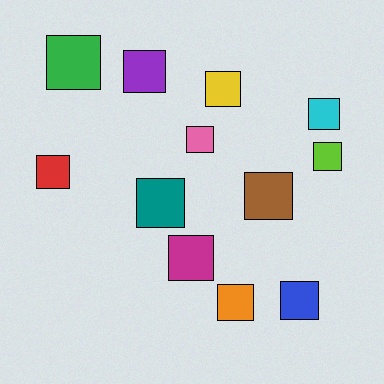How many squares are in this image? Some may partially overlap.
There are 12 squares.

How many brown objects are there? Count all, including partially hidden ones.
There is 1 brown object.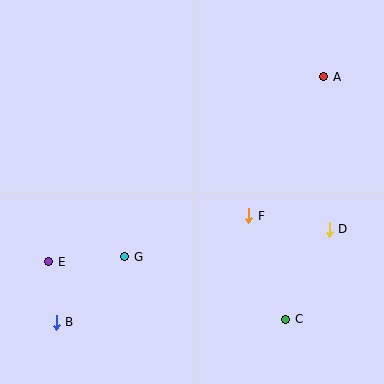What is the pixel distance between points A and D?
The distance between A and D is 153 pixels.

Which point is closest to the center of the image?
Point F at (249, 216) is closest to the center.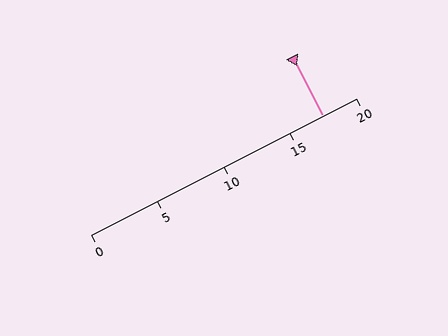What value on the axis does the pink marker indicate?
The marker indicates approximately 17.5.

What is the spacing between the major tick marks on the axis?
The major ticks are spaced 5 apart.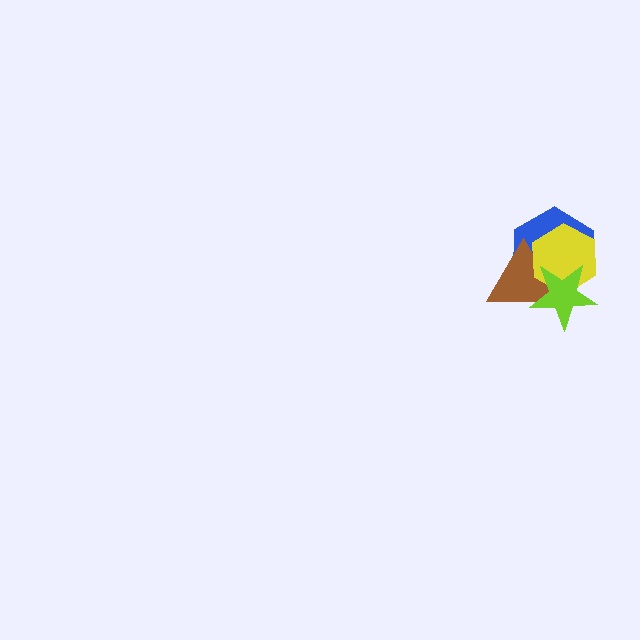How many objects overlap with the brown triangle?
3 objects overlap with the brown triangle.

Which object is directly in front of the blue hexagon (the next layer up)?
The brown triangle is directly in front of the blue hexagon.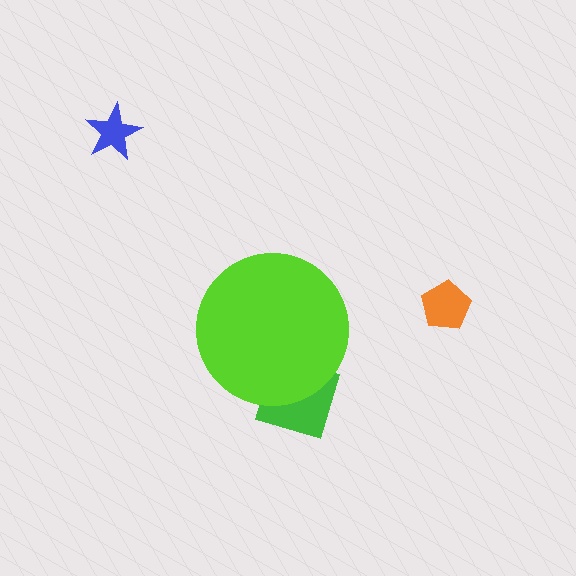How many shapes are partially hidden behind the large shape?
1 shape is partially hidden.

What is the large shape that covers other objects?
A lime circle.